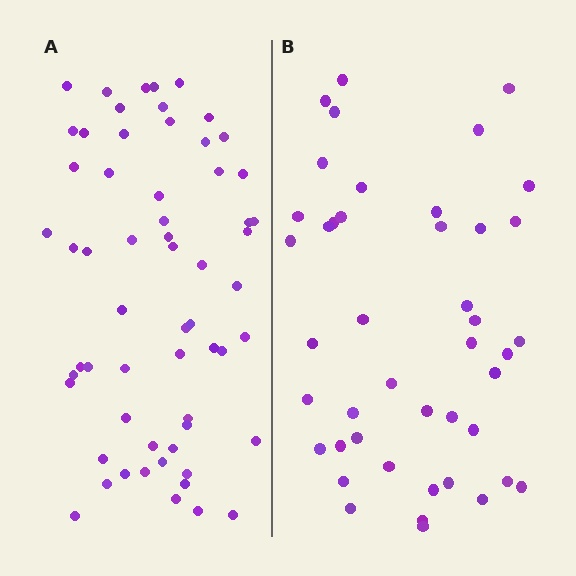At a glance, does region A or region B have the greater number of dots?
Region A (the left region) has more dots.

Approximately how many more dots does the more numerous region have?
Region A has approximately 15 more dots than region B.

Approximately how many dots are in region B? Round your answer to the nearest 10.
About 40 dots. (The exact count is 44, which rounds to 40.)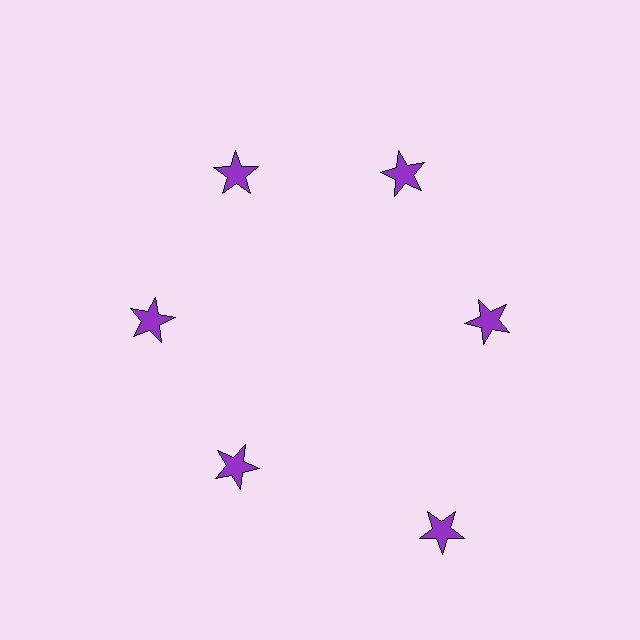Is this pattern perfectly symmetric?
No. The 6 purple stars are arranged in a ring, but one element near the 5 o'clock position is pushed outward from the center, breaking the 6-fold rotational symmetry.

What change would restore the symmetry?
The symmetry would be restored by moving it inward, back onto the ring so that all 6 stars sit at equal angles and equal distance from the center.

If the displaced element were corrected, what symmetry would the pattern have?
It would have 6-fold rotational symmetry — the pattern would map onto itself every 60 degrees.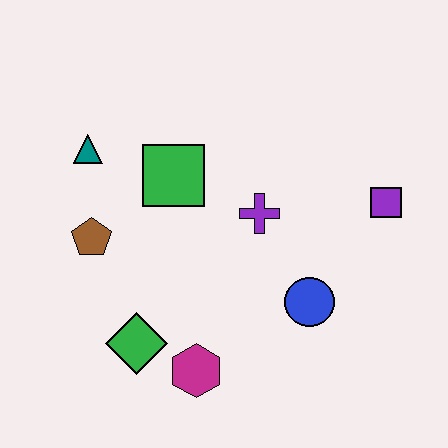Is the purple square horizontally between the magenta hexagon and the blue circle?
No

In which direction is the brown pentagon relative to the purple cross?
The brown pentagon is to the left of the purple cross.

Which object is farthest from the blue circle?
The teal triangle is farthest from the blue circle.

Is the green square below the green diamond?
No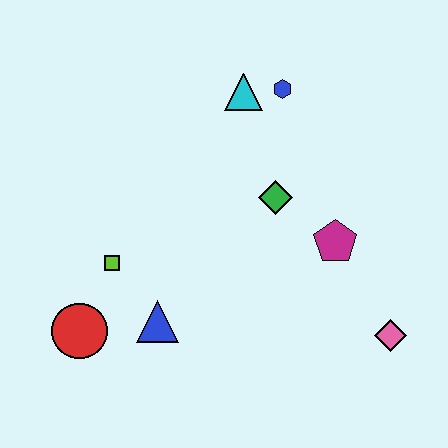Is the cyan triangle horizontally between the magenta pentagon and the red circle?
Yes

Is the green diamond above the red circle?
Yes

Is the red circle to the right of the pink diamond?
No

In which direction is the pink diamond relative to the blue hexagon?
The pink diamond is below the blue hexagon.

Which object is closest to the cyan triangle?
The blue hexagon is closest to the cyan triangle.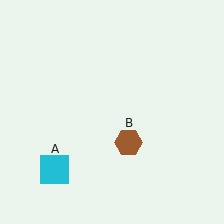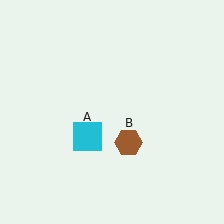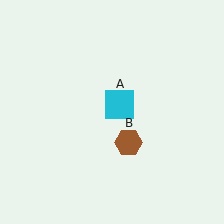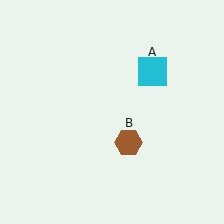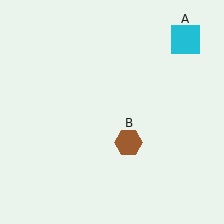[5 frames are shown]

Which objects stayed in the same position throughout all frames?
Brown hexagon (object B) remained stationary.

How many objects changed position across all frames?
1 object changed position: cyan square (object A).